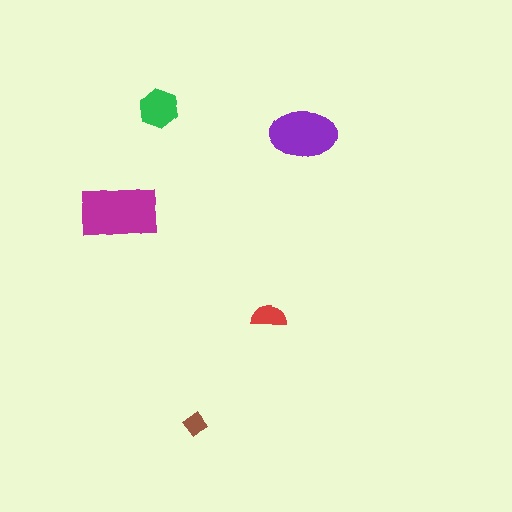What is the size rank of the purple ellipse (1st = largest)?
2nd.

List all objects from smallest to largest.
The brown diamond, the red semicircle, the green hexagon, the purple ellipse, the magenta rectangle.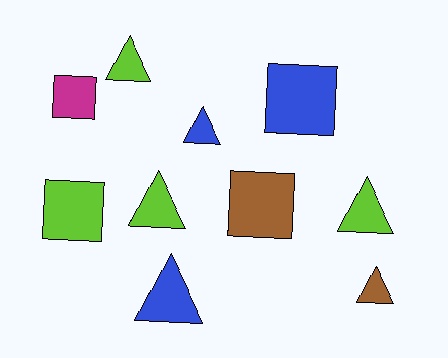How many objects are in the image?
There are 10 objects.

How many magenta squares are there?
There is 1 magenta square.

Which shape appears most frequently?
Triangle, with 6 objects.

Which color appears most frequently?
Lime, with 4 objects.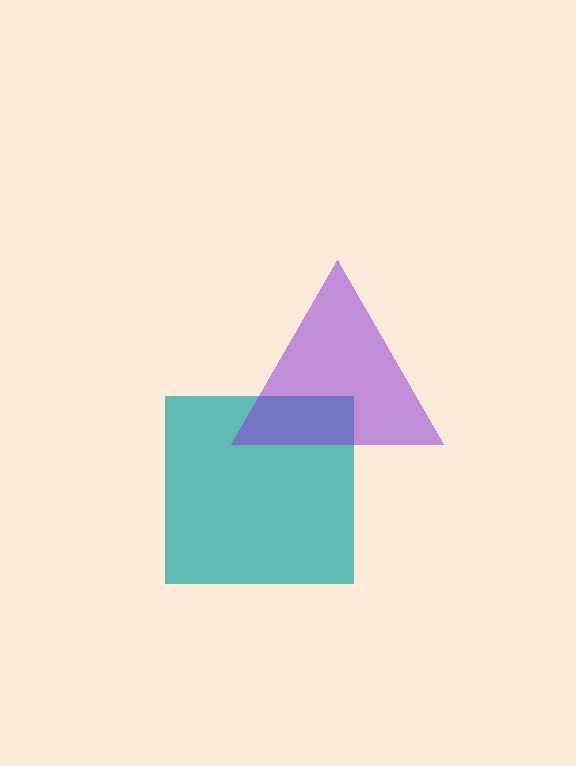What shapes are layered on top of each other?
The layered shapes are: a teal square, a purple triangle.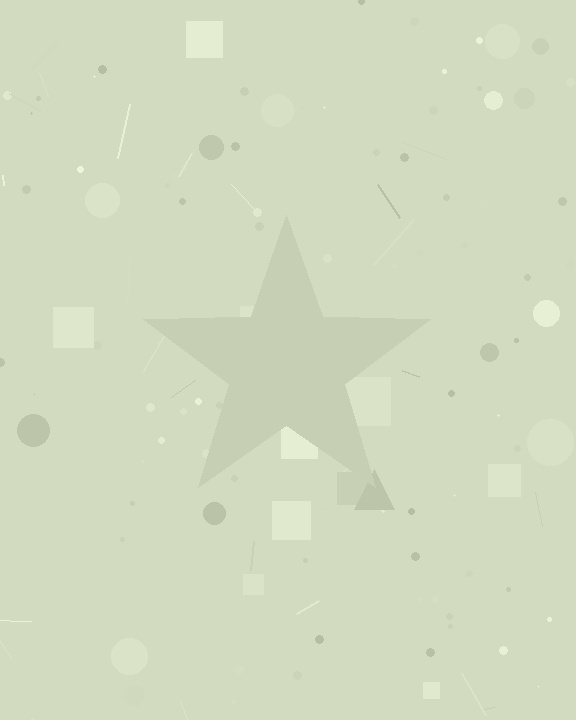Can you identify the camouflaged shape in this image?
The camouflaged shape is a star.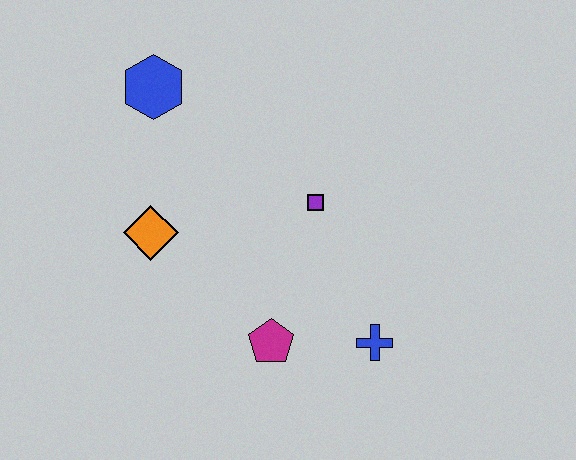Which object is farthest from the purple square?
The blue hexagon is farthest from the purple square.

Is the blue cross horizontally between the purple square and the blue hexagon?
No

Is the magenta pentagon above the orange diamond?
No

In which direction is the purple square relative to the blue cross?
The purple square is above the blue cross.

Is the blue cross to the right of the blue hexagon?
Yes